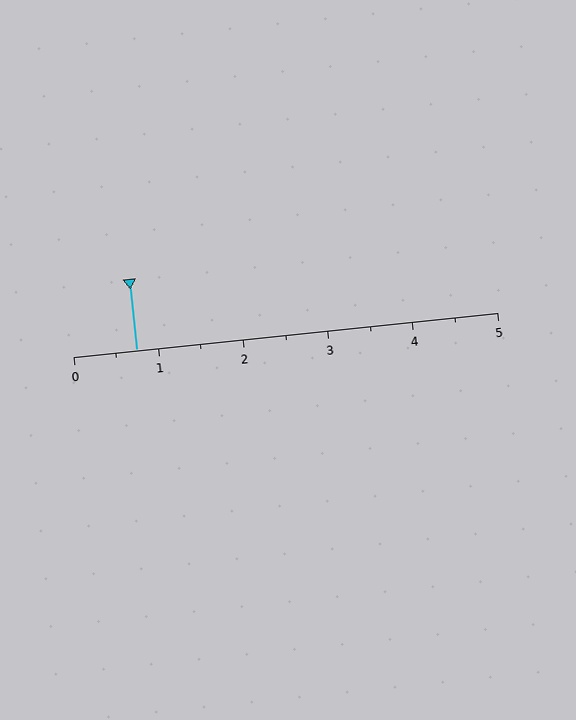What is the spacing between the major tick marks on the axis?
The major ticks are spaced 1 apart.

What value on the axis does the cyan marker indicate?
The marker indicates approximately 0.8.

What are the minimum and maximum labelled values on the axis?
The axis runs from 0 to 5.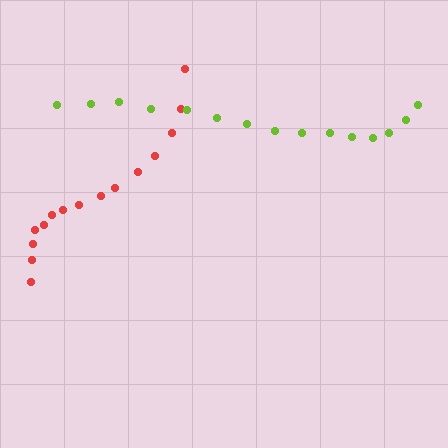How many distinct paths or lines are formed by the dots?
There are 2 distinct paths.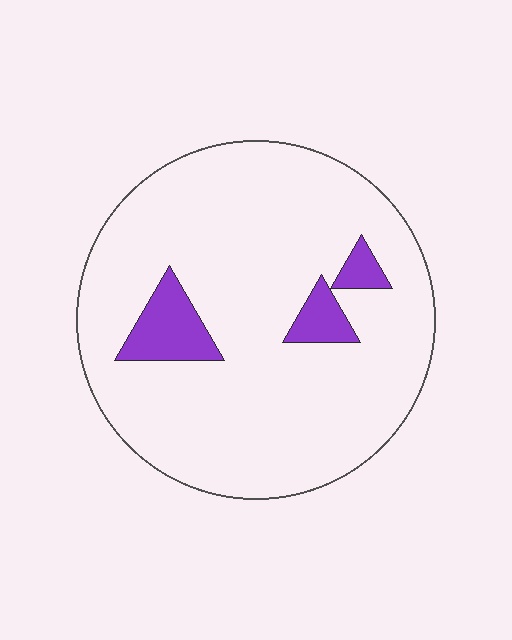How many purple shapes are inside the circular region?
3.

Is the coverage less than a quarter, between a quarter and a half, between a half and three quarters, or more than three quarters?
Less than a quarter.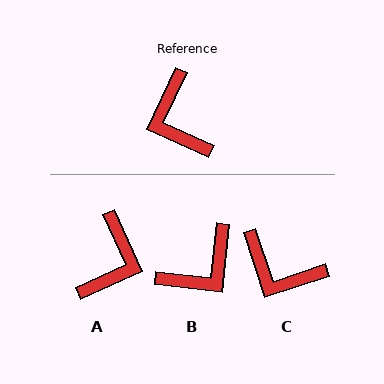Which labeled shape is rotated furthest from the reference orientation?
A, about 139 degrees away.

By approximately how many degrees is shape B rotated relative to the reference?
Approximately 108 degrees counter-clockwise.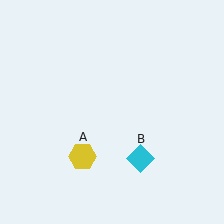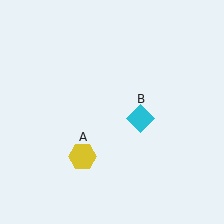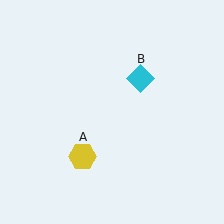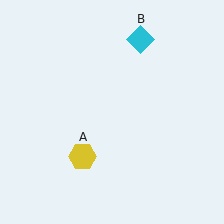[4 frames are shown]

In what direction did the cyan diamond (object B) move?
The cyan diamond (object B) moved up.